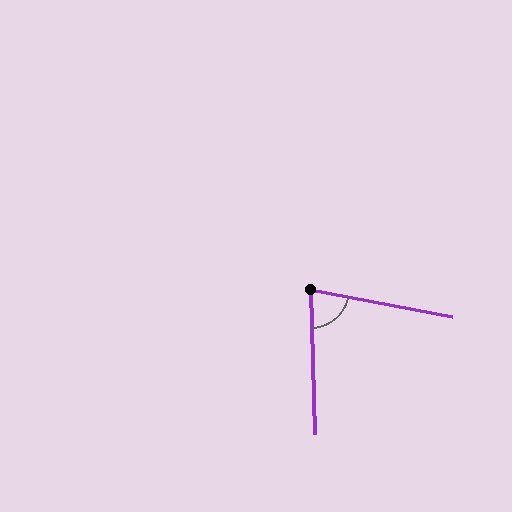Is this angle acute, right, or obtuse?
It is acute.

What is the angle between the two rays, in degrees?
Approximately 78 degrees.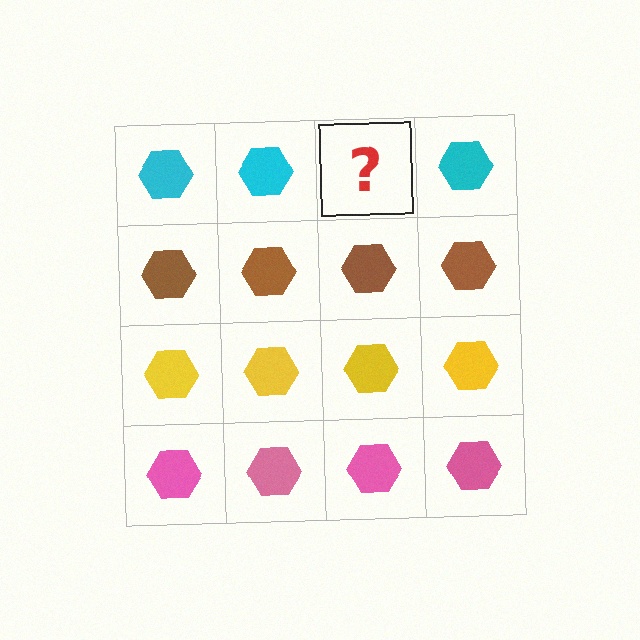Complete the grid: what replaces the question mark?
The question mark should be replaced with a cyan hexagon.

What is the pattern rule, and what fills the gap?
The rule is that each row has a consistent color. The gap should be filled with a cyan hexagon.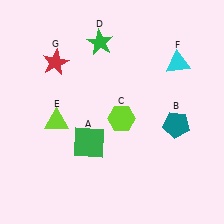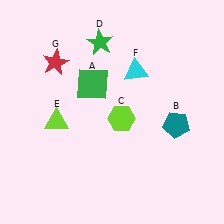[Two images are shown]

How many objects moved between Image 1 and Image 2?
2 objects moved between the two images.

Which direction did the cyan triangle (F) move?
The cyan triangle (F) moved left.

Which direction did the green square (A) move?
The green square (A) moved up.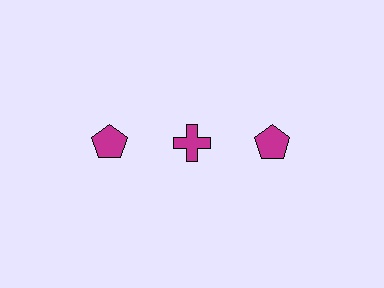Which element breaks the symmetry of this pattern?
The magenta cross in the top row, second from left column breaks the symmetry. All other shapes are magenta pentagons.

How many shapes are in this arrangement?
There are 3 shapes arranged in a grid pattern.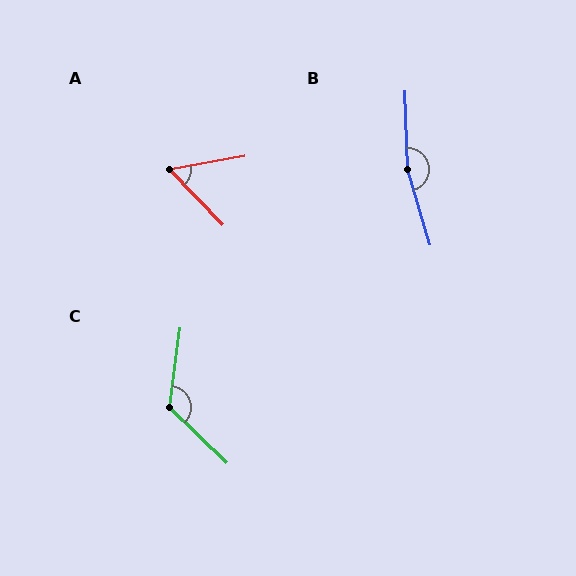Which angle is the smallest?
A, at approximately 56 degrees.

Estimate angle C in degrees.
Approximately 126 degrees.